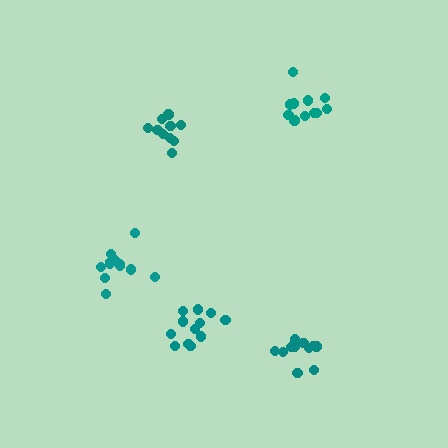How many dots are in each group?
Group 1: 11 dots, Group 2: 12 dots, Group 3: 11 dots, Group 4: 10 dots, Group 5: 12 dots (56 total).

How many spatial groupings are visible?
There are 5 spatial groupings.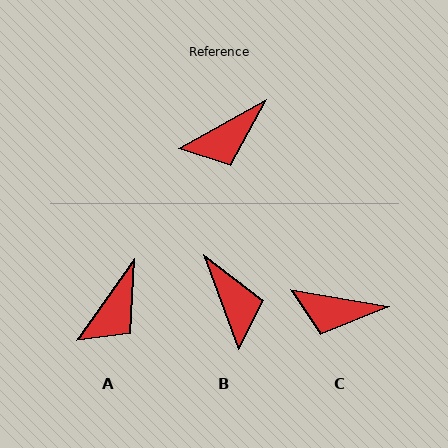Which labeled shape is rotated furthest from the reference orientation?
B, about 82 degrees away.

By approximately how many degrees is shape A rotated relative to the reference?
Approximately 26 degrees counter-clockwise.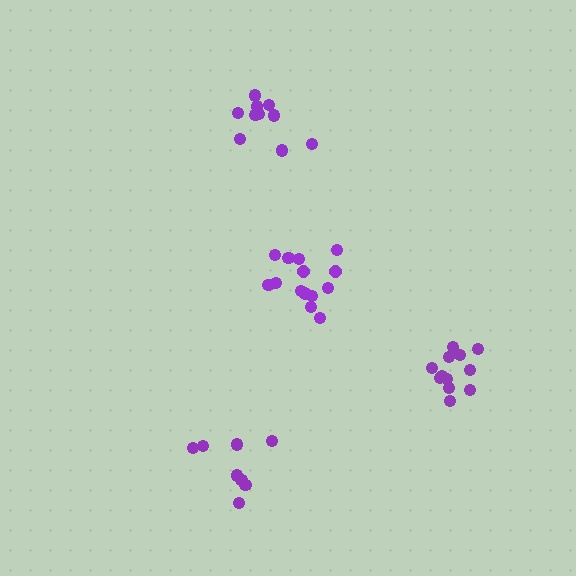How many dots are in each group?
Group 1: 12 dots, Group 2: 9 dots, Group 3: 10 dots, Group 4: 14 dots (45 total).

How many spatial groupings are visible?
There are 4 spatial groupings.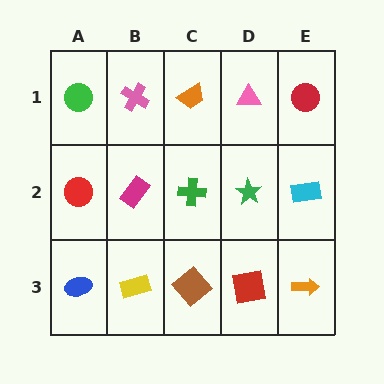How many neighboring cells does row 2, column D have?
4.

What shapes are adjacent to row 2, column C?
An orange trapezoid (row 1, column C), a brown diamond (row 3, column C), a magenta rectangle (row 2, column B), a green star (row 2, column D).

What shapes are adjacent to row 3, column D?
A green star (row 2, column D), a brown diamond (row 3, column C), an orange arrow (row 3, column E).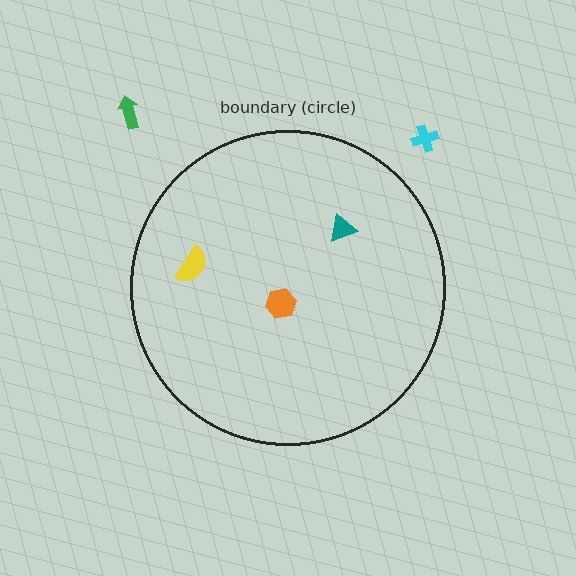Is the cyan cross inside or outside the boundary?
Outside.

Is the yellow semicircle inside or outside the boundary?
Inside.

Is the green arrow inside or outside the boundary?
Outside.